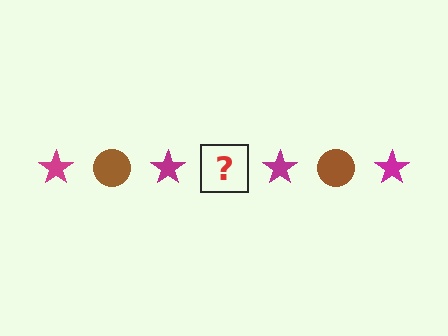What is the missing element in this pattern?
The missing element is a brown circle.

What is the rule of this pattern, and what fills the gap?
The rule is that the pattern alternates between magenta star and brown circle. The gap should be filled with a brown circle.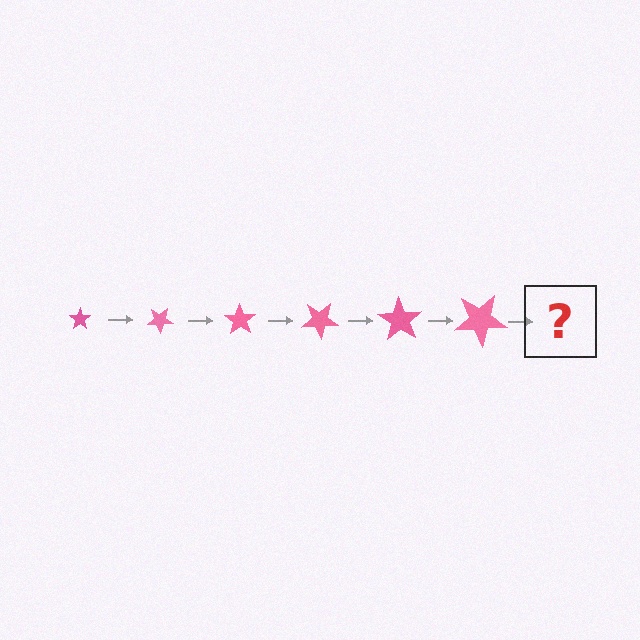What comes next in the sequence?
The next element should be a star, larger than the previous one and rotated 210 degrees from the start.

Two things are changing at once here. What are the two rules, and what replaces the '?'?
The two rules are that the star grows larger each step and it rotates 35 degrees each step. The '?' should be a star, larger than the previous one and rotated 210 degrees from the start.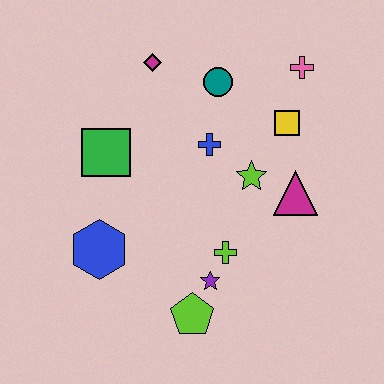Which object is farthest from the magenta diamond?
The lime pentagon is farthest from the magenta diamond.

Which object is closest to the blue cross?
The lime star is closest to the blue cross.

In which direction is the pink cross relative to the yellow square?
The pink cross is above the yellow square.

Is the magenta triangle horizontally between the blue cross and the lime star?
No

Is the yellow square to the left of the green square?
No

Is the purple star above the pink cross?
No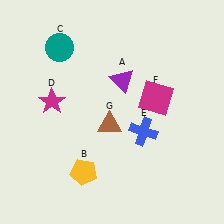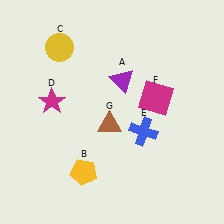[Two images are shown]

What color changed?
The circle (C) changed from teal in Image 1 to yellow in Image 2.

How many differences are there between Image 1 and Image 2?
There is 1 difference between the two images.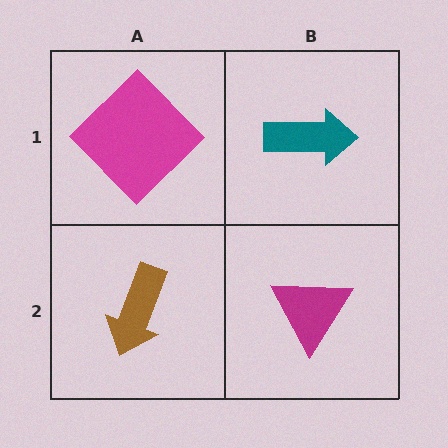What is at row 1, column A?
A magenta diamond.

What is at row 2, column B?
A magenta triangle.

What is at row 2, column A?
A brown arrow.